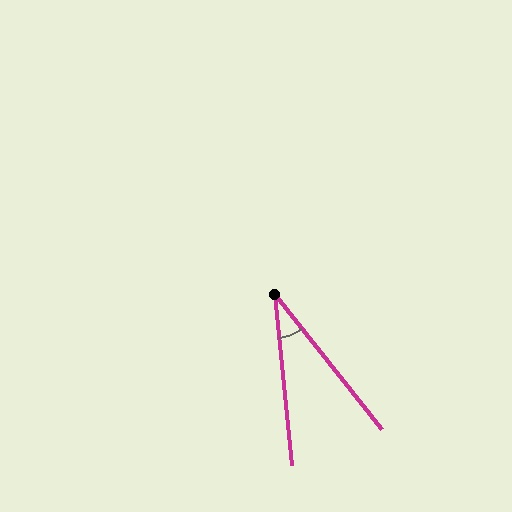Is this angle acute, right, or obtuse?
It is acute.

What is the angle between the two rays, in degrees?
Approximately 32 degrees.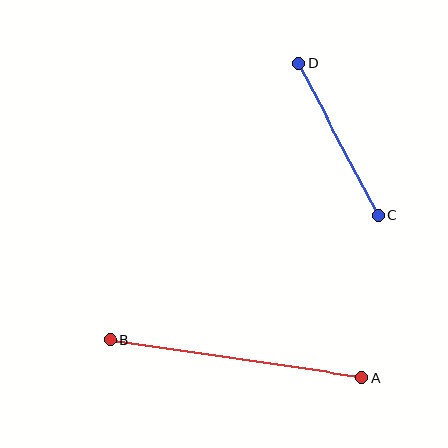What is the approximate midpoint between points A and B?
The midpoint is at approximately (236, 358) pixels.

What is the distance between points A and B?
The distance is approximately 255 pixels.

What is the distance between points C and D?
The distance is approximately 171 pixels.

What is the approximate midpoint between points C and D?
The midpoint is at approximately (338, 139) pixels.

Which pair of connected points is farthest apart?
Points A and B are farthest apart.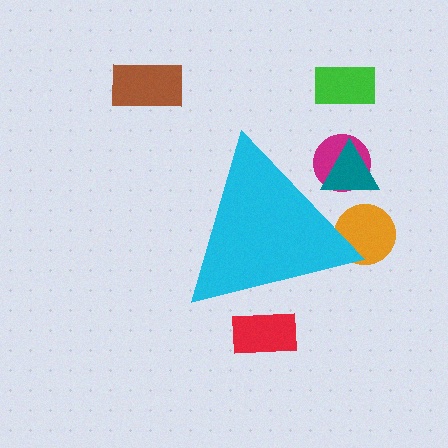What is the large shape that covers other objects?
A cyan triangle.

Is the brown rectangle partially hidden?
No, the brown rectangle is fully visible.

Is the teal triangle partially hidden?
Yes, the teal triangle is partially hidden behind the cyan triangle.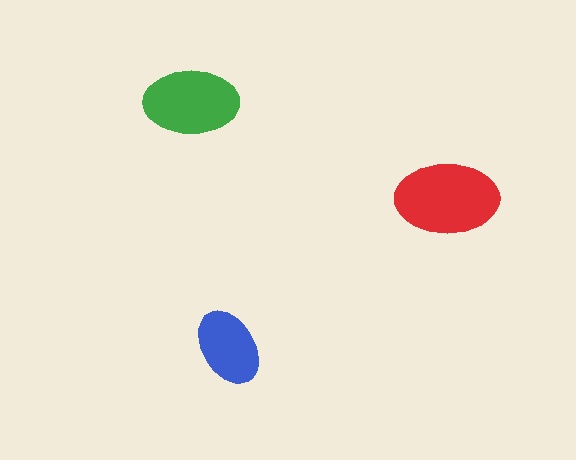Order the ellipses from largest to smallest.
the red one, the green one, the blue one.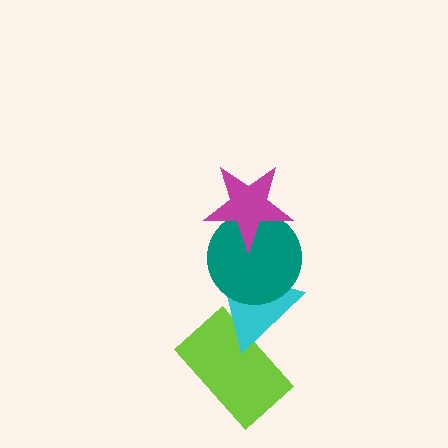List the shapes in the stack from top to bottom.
From top to bottom: the magenta star, the teal circle, the cyan triangle, the lime rectangle.